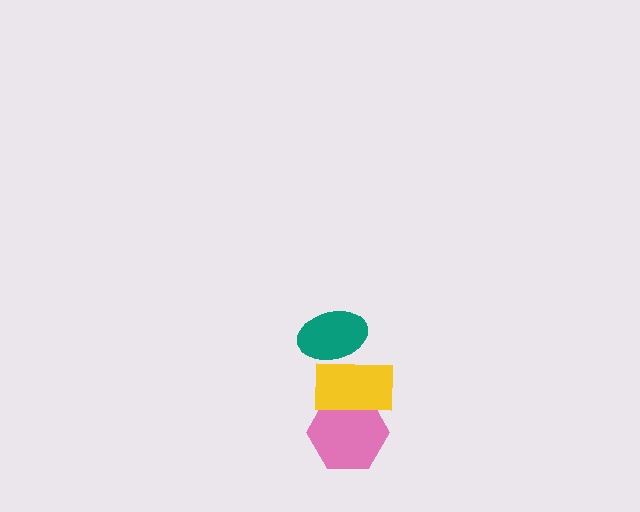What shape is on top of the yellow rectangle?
The teal ellipse is on top of the yellow rectangle.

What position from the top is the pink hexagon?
The pink hexagon is 3rd from the top.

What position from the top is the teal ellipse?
The teal ellipse is 1st from the top.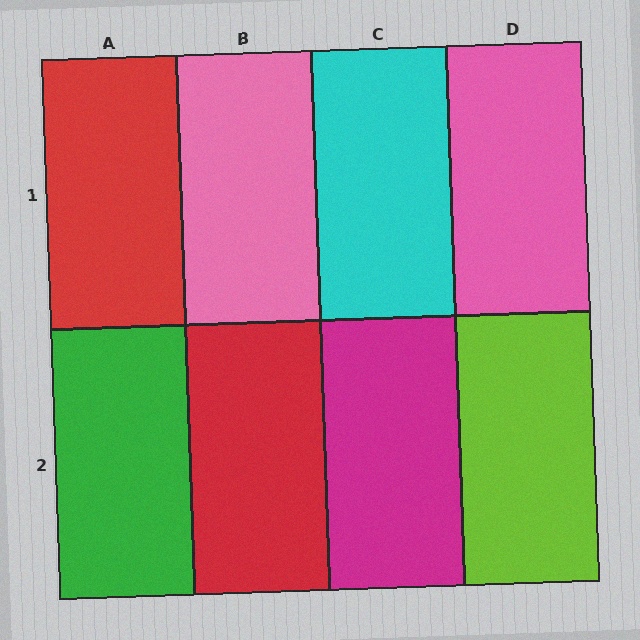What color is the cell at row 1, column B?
Pink.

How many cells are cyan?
1 cell is cyan.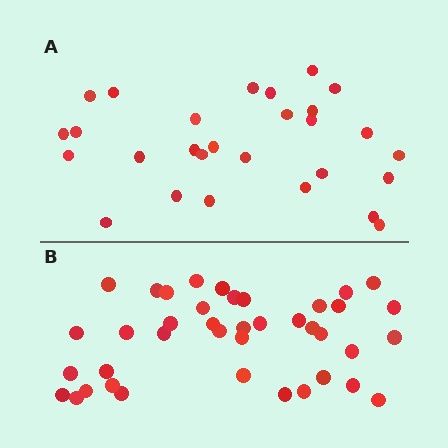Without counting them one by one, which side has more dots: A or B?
Region B (the bottom region) has more dots.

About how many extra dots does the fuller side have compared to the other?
Region B has roughly 12 or so more dots than region A.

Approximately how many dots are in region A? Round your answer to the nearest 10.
About 30 dots. (The exact count is 28, which rounds to 30.)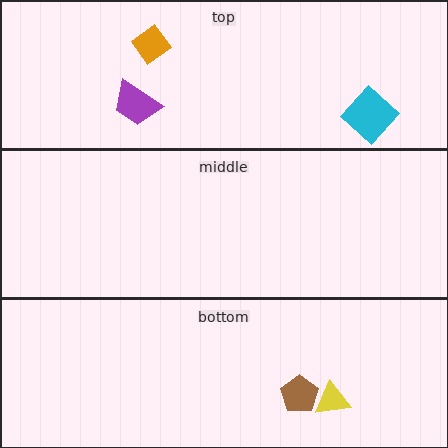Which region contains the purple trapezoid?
The top region.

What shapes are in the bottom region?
The brown pentagon, the yellow triangle.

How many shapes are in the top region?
3.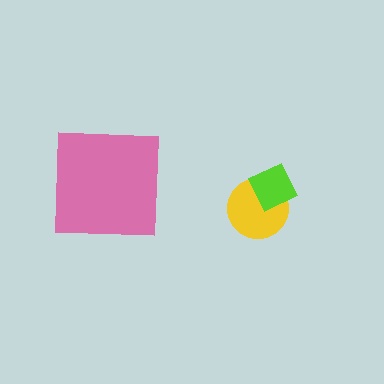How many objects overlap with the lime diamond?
1 object overlaps with the lime diamond.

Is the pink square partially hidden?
No, no other shape covers it.